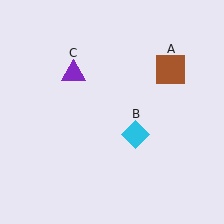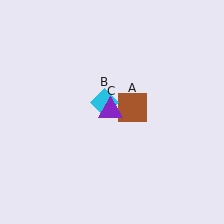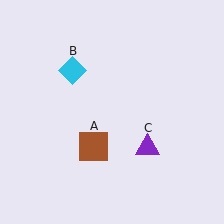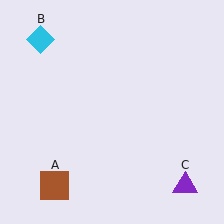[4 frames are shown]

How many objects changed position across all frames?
3 objects changed position: brown square (object A), cyan diamond (object B), purple triangle (object C).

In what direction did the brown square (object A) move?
The brown square (object A) moved down and to the left.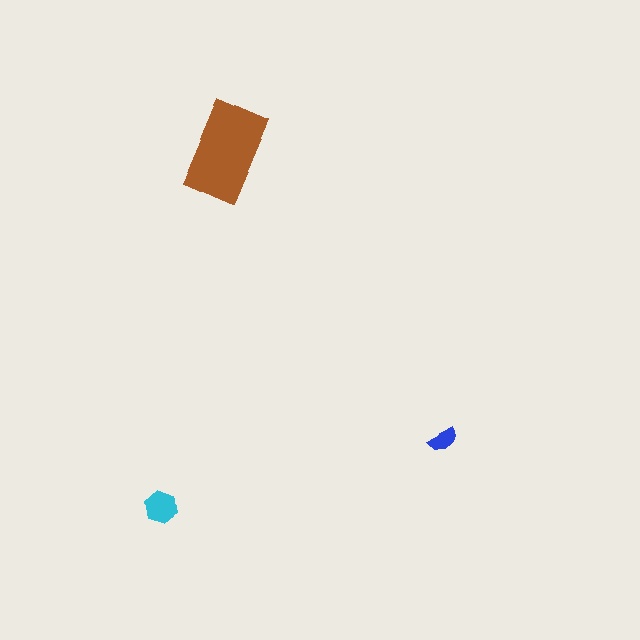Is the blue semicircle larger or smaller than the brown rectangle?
Smaller.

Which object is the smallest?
The blue semicircle.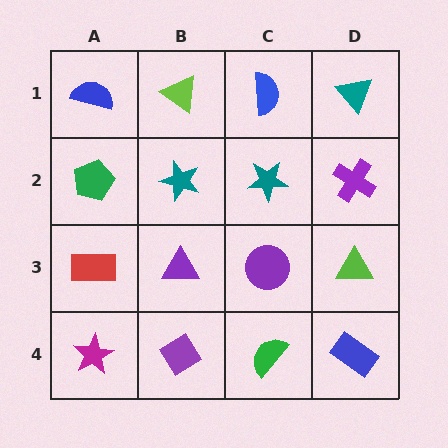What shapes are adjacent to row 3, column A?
A green pentagon (row 2, column A), a magenta star (row 4, column A), a purple triangle (row 3, column B).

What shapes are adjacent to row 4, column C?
A purple circle (row 3, column C), a purple diamond (row 4, column B), a blue rectangle (row 4, column D).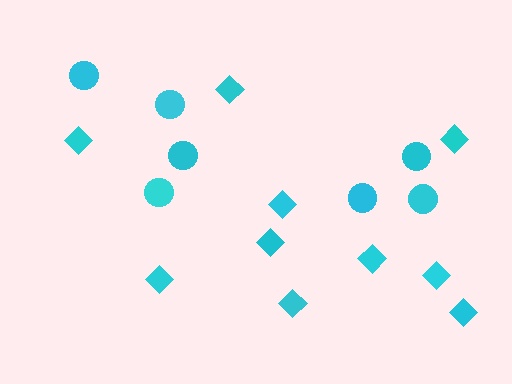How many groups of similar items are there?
There are 2 groups: one group of diamonds (10) and one group of circles (7).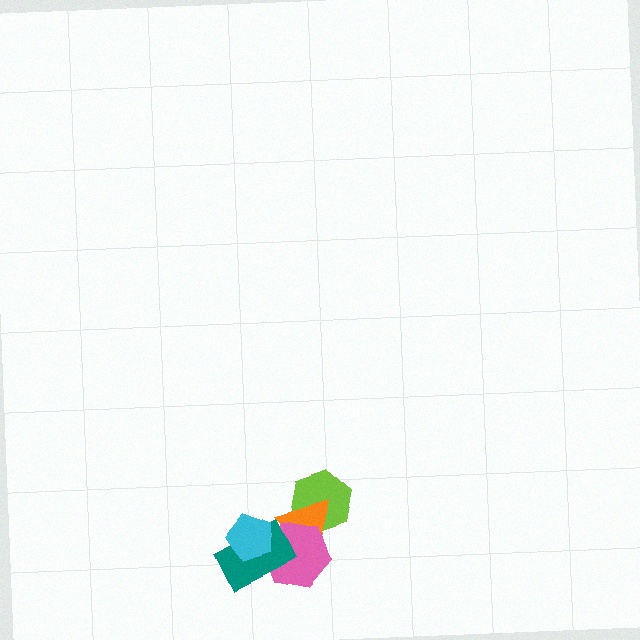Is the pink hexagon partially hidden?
Yes, it is partially covered by another shape.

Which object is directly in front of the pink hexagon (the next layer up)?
The teal rectangle is directly in front of the pink hexagon.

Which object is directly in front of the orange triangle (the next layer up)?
The pink hexagon is directly in front of the orange triangle.